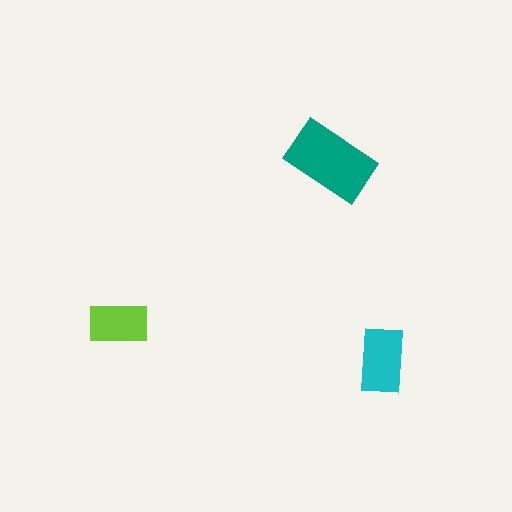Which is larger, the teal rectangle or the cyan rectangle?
The teal one.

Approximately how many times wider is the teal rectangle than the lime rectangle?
About 1.5 times wider.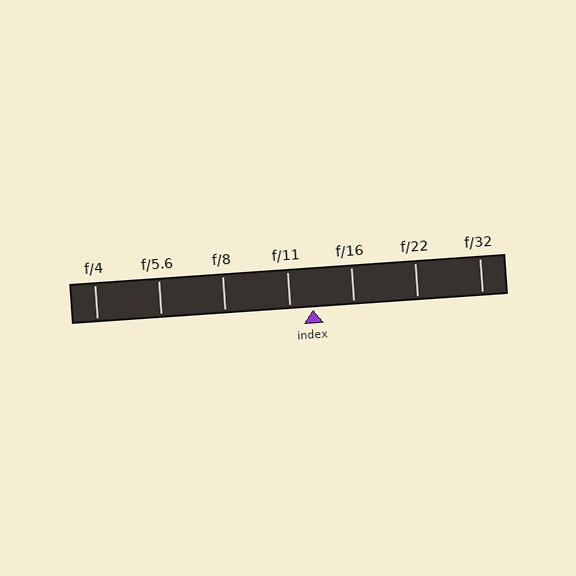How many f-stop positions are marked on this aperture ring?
There are 7 f-stop positions marked.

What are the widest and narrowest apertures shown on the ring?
The widest aperture shown is f/4 and the narrowest is f/32.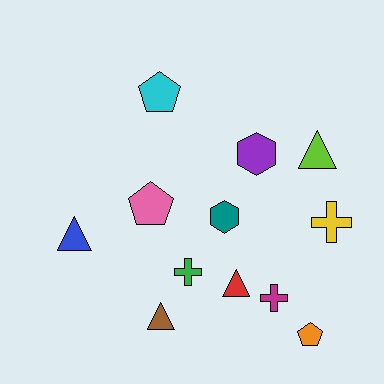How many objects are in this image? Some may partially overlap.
There are 12 objects.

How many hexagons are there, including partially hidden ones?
There are 2 hexagons.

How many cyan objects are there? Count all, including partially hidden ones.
There is 1 cyan object.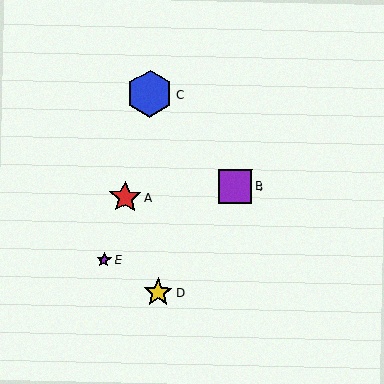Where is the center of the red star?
The center of the red star is at (125, 197).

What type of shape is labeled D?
Shape D is a yellow star.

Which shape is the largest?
The blue hexagon (labeled C) is the largest.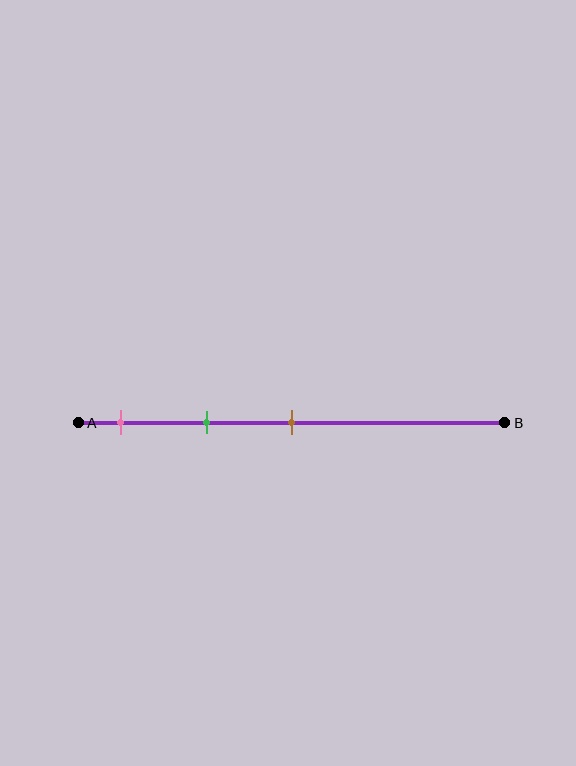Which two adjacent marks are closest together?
The pink and green marks are the closest adjacent pair.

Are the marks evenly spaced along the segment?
Yes, the marks are approximately evenly spaced.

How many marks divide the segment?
There are 3 marks dividing the segment.